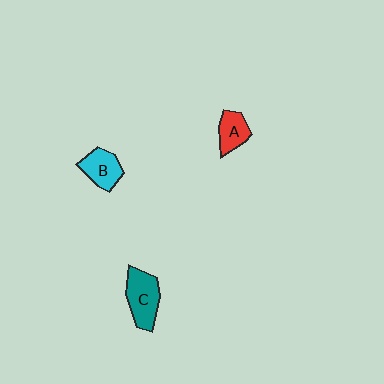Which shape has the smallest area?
Shape A (red).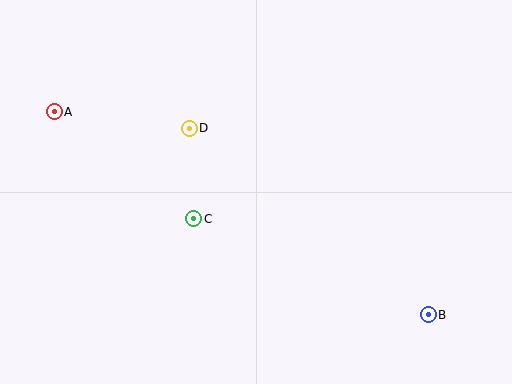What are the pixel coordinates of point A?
Point A is at (54, 112).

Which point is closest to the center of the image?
Point C at (194, 219) is closest to the center.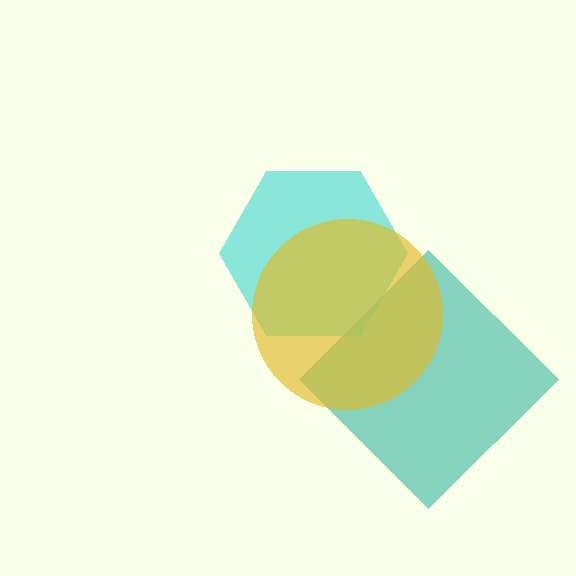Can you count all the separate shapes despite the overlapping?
Yes, there are 3 separate shapes.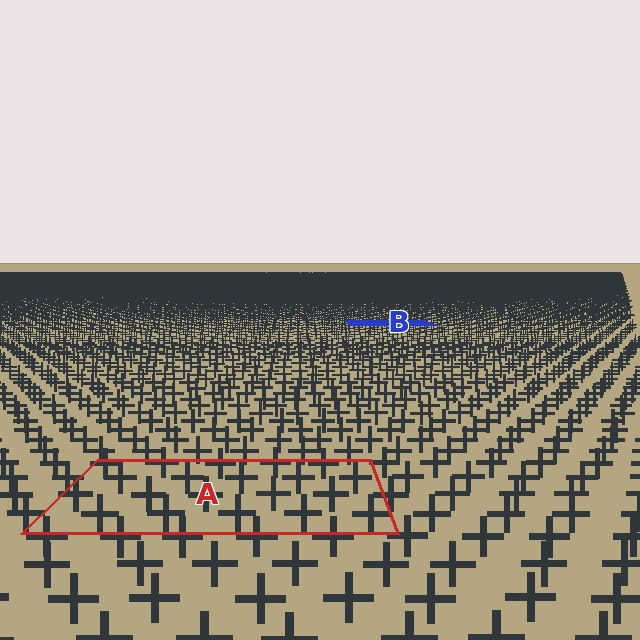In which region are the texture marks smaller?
The texture marks are smaller in region B, because it is farther away.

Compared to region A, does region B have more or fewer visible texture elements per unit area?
Region B has more texture elements per unit area — they are packed more densely because it is farther away.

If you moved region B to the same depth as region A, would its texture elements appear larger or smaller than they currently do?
They would appear larger. At a closer depth, the same texture elements are projected at a bigger on-screen size.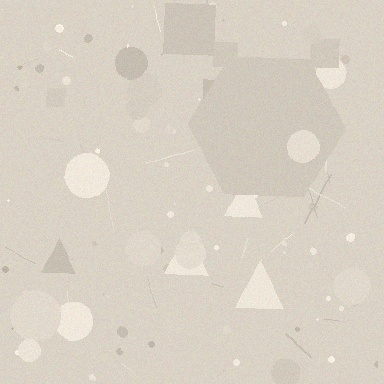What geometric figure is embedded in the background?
A hexagon is embedded in the background.